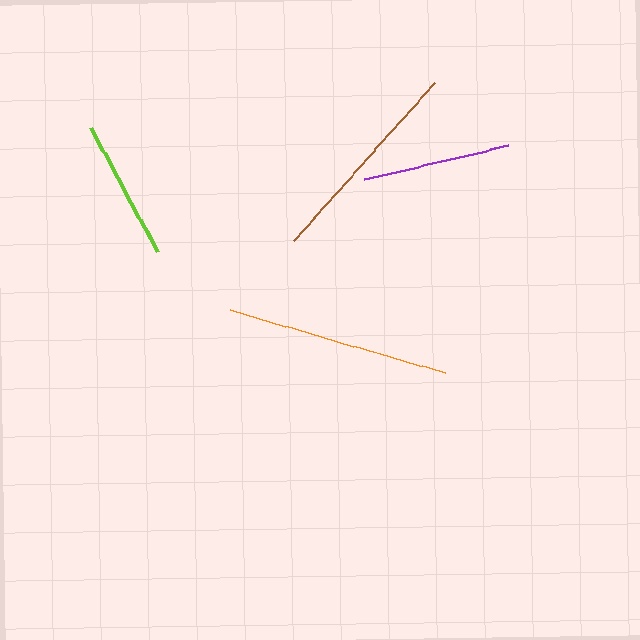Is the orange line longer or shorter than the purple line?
The orange line is longer than the purple line.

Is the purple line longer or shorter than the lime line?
The purple line is longer than the lime line.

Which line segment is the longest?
The orange line is the longest at approximately 224 pixels.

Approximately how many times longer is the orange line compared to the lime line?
The orange line is approximately 1.6 times the length of the lime line.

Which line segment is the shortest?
The lime line is the shortest at approximately 141 pixels.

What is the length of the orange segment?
The orange segment is approximately 224 pixels long.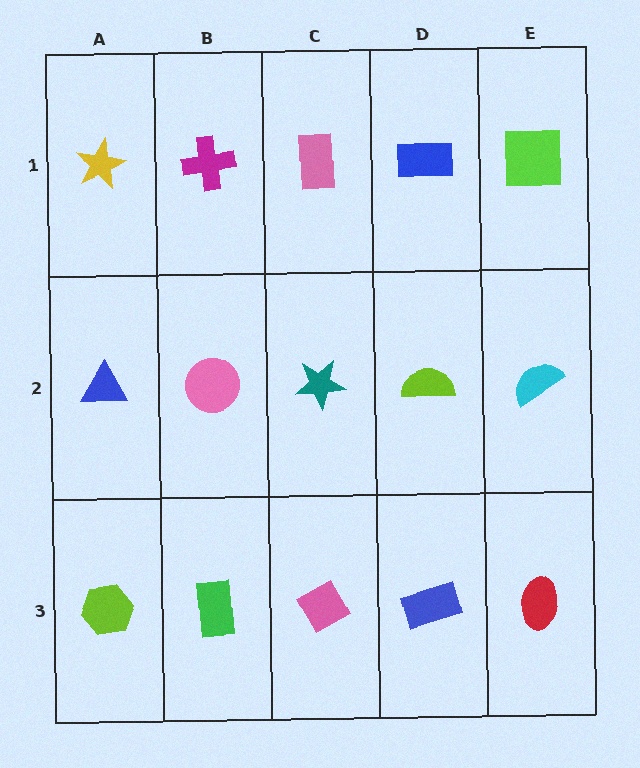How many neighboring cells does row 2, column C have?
4.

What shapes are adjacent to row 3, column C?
A teal star (row 2, column C), a green rectangle (row 3, column B), a blue rectangle (row 3, column D).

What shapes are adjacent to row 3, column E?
A cyan semicircle (row 2, column E), a blue rectangle (row 3, column D).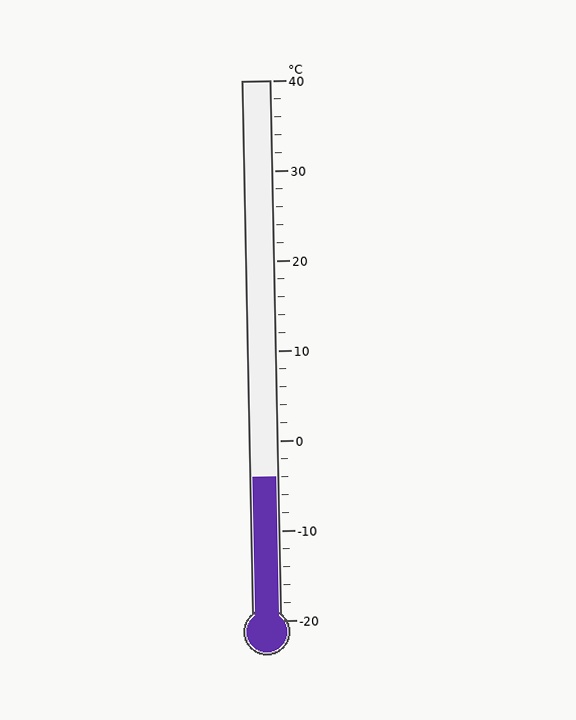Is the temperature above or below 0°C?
The temperature is below 0°C.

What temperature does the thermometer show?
The thermometer shows approximately -4°C.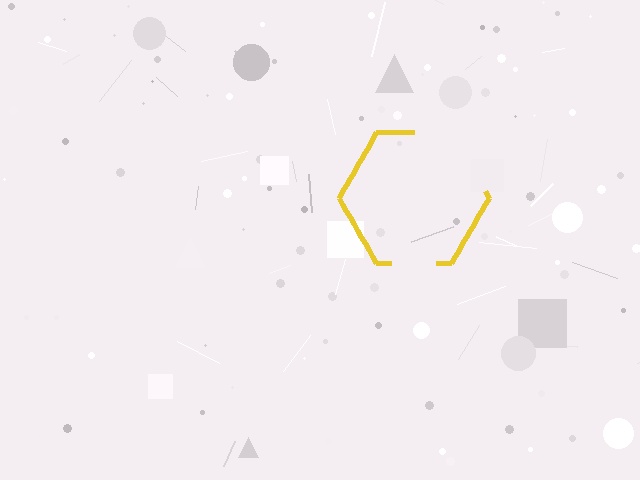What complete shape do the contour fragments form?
The contour fragments form a hexagon.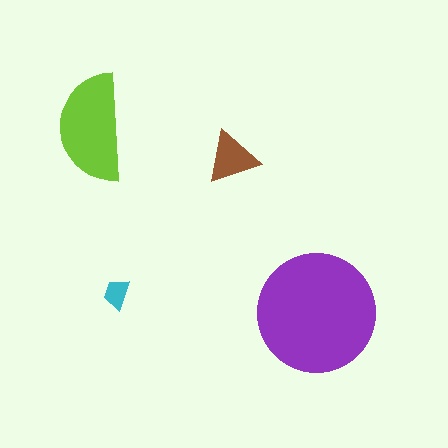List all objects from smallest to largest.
The cyan trapezoid, the brown triangle, the lime semicircle, the purple circle.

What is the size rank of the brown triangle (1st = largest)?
3rd.